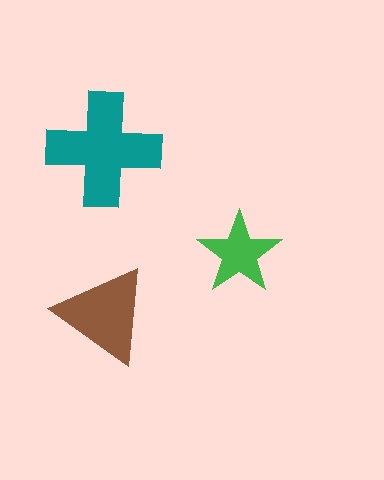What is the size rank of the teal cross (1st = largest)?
1st.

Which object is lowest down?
The brown triangle is bottommost.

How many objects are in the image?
There are 3 objects in the image.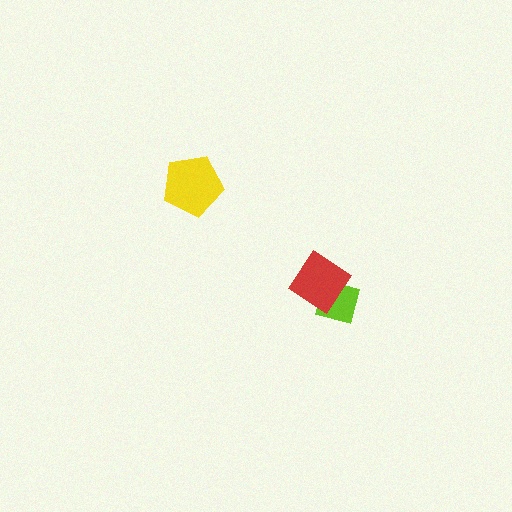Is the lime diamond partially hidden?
Yes, it is partially covered by another shape.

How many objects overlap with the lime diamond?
1 object overlaps with the lime diamond.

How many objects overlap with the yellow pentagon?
0 objects overlap with the yellow pentagon.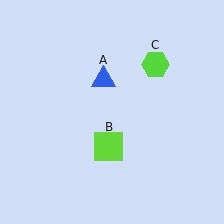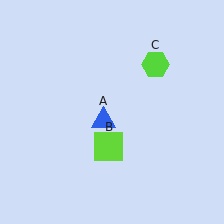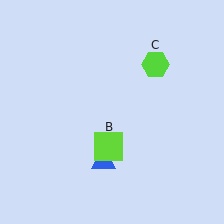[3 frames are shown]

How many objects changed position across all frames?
1 object changed position: blue triangle (object A).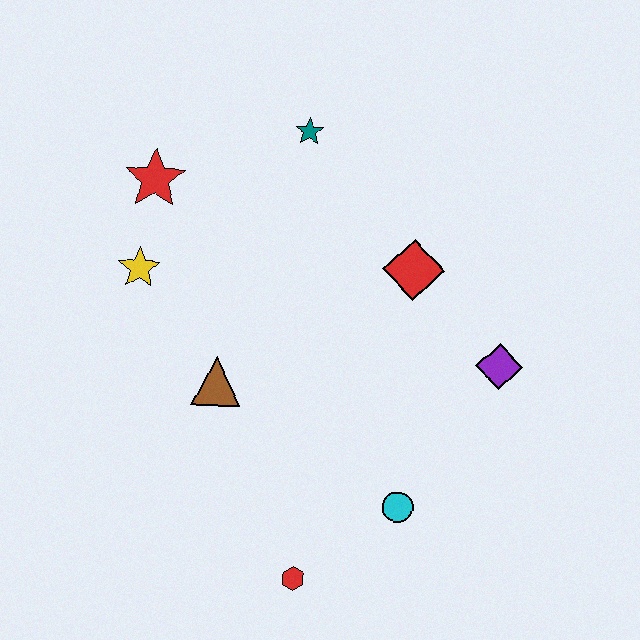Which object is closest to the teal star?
The red star is closest to the teal star.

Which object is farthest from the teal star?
The red hexagon is farthest from the teal star.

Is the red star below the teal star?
Yes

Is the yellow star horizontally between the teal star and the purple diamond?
No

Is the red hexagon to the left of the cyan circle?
Yes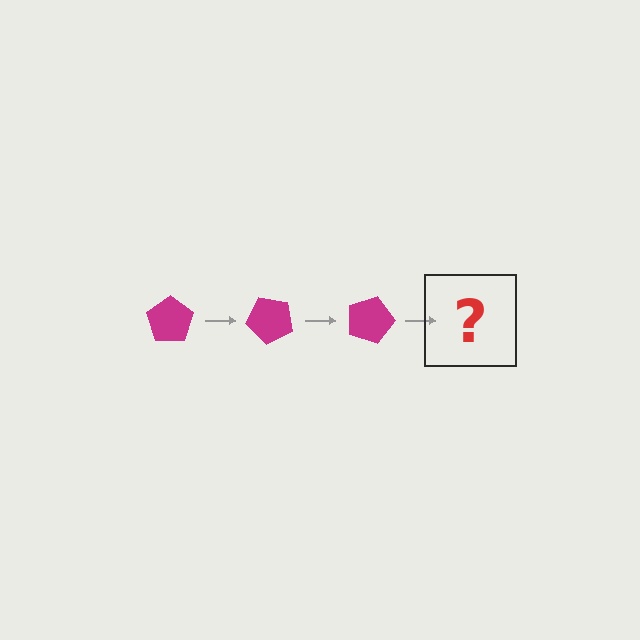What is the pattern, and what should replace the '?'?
The pattern is that the pentagon rotates 45 degrees each step. The '?' should be a magenta pentagon rotated 135 degrees.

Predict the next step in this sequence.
The next step is a magenta pentagon rotated 135 degrees.